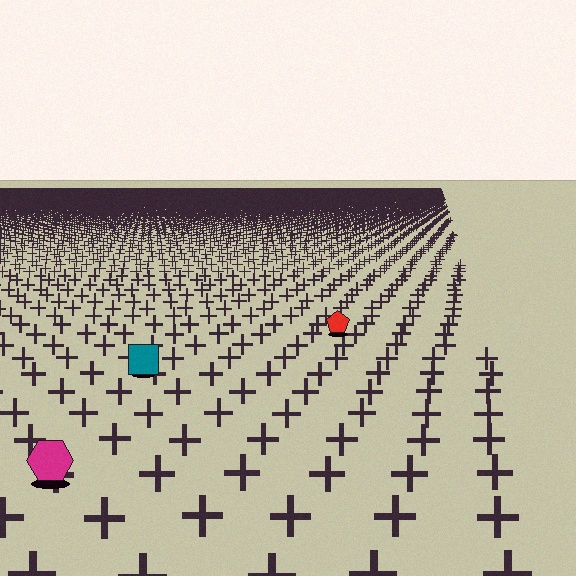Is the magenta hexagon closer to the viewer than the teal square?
Yes. The magenta hexagon is closer — you can tell from the texture gradient: the ground texture is coarser near it.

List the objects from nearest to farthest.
From nearest to farthest: the magenta hexagon, the teal square, the red pentagon.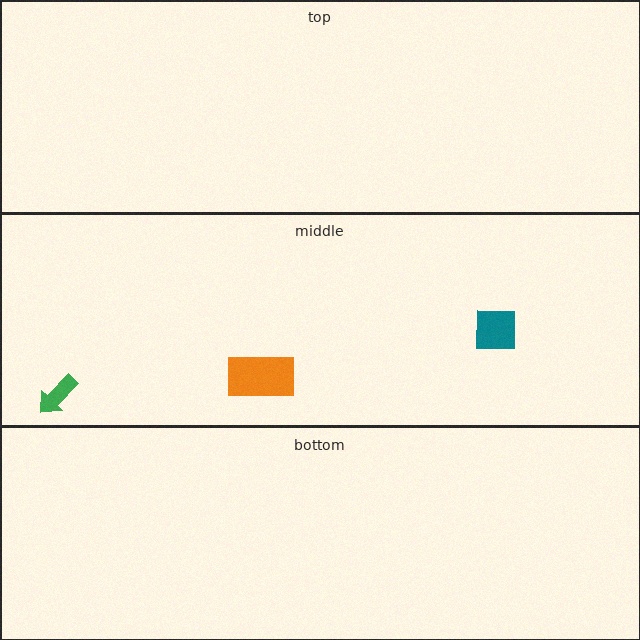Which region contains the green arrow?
The middle region.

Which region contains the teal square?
The middle region.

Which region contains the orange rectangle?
The middle region.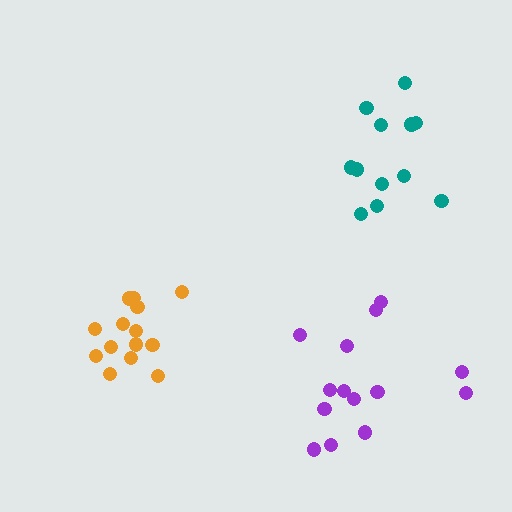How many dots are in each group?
Group 1: 14 dots, Group 2: 12 dots, Group 3: 14 dots (40 total).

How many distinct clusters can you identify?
There are 3 distinct clusters.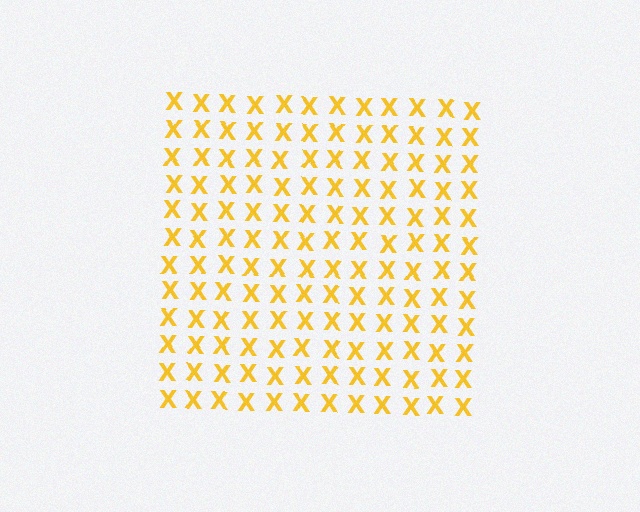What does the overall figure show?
The overall figure shows a square.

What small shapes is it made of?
It is made of small letter X's.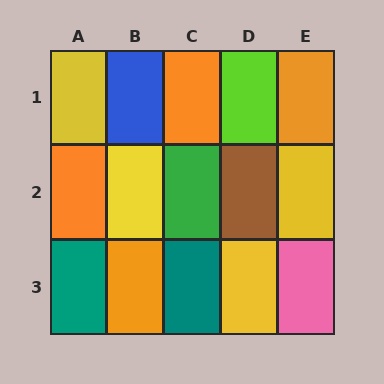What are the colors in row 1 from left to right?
Yellow, blue, orange, lime, orange.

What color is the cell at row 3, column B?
Orange.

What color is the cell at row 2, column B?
Yellow.